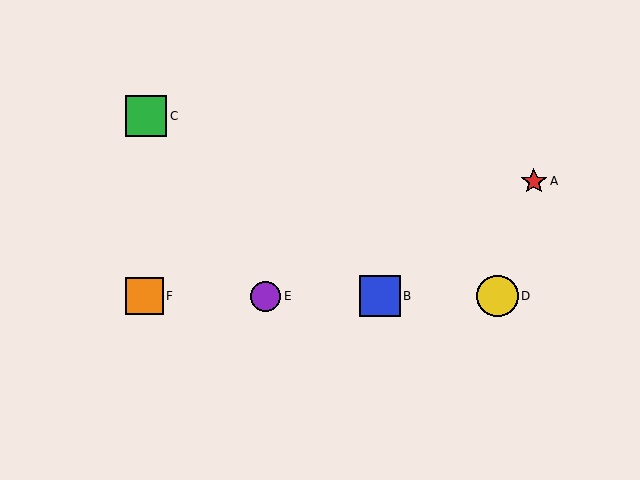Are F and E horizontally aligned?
Yes, both are at y≈296.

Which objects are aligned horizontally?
Objects B, D, E, F are aligned horizontally.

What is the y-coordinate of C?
Object C is at y≈116.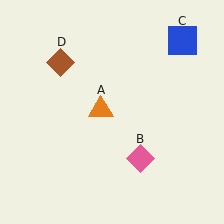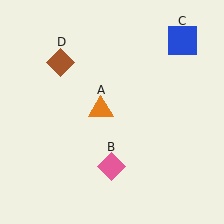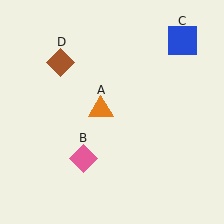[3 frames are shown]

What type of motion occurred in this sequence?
The pink diamond (object B) rotated clockwise around the center of the scene.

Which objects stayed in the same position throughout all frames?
Orange triangle (object A) and blue square (object C) and brown diamond (object D) remained stationary.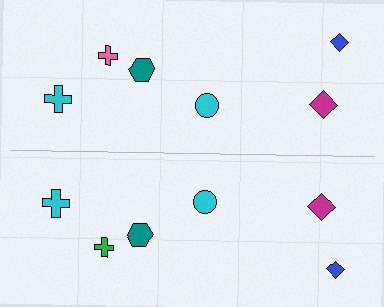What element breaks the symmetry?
The green cross on the bottom side breaks the symmetry — its mirror counterpart is pink.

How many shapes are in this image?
There are 12 shapes in this image.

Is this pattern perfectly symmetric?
No, the pattern is not perfectly symmetric. The green cross on the bottom side breaks the symmetry — its mirror counterpart is pink.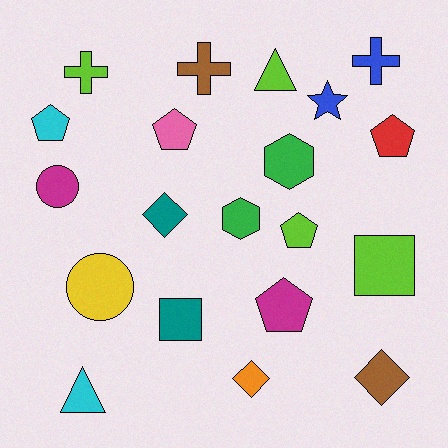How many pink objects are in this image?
There is 1 pink object.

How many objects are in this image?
There are 20 objects.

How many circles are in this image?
There are 2 circles.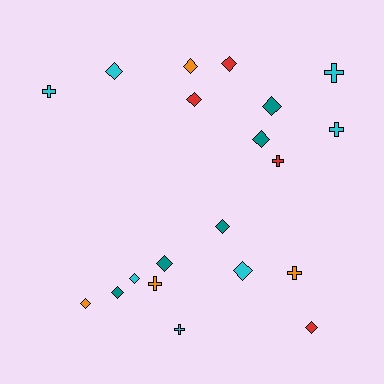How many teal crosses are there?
There are no teal crosses.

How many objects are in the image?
There are 20 objects.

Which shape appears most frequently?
Diamond, with 13 objects.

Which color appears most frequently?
Cyan, with 7 objects.